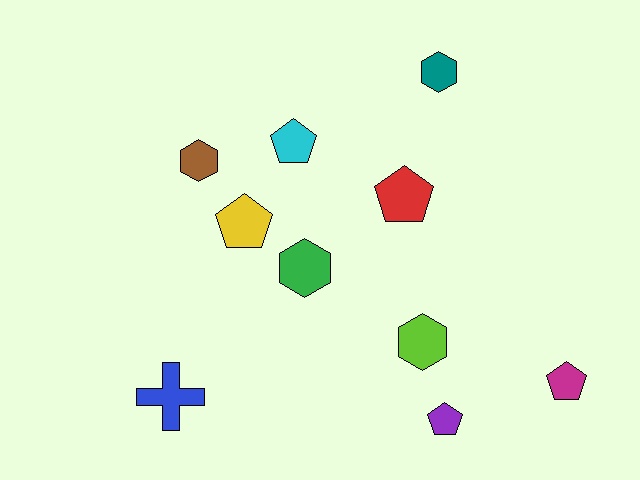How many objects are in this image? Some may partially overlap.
There are 10 objects.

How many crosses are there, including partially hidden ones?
There is 1 cross.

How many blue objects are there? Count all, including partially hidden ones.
There is 1 blue object.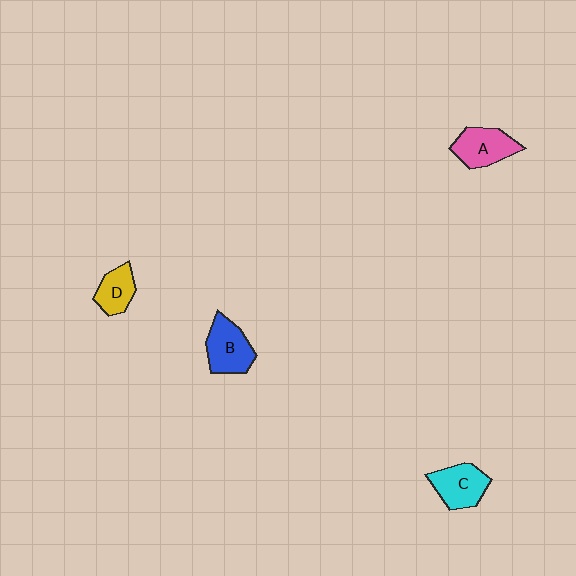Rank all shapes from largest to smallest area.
From largest to smallest: B (blue), A (pink), C (cyan), D (yellow).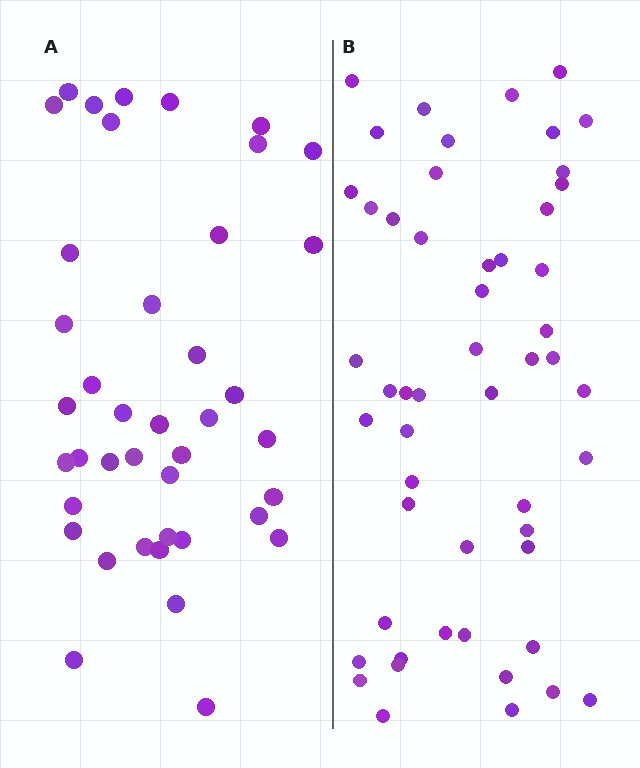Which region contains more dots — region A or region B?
Region B (the right region) has more dots.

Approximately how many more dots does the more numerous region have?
Region B has roughly 12 or so more dots than region A.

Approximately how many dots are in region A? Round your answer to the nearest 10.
About 40 dots. (The exact count is 41, which rounds to 40.)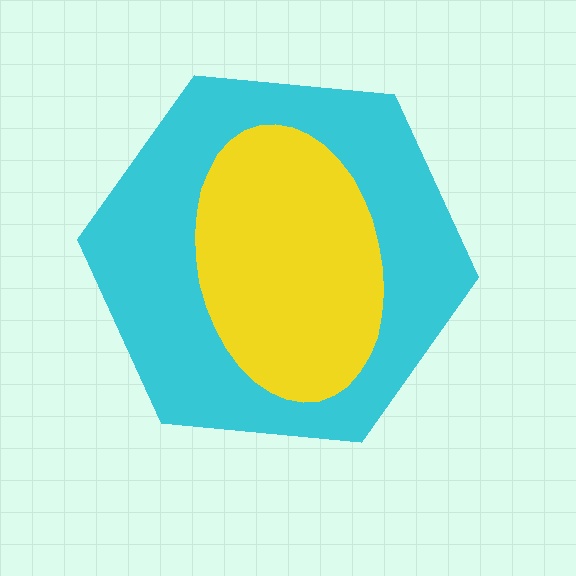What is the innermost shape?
The yellow ellipse.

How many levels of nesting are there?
2.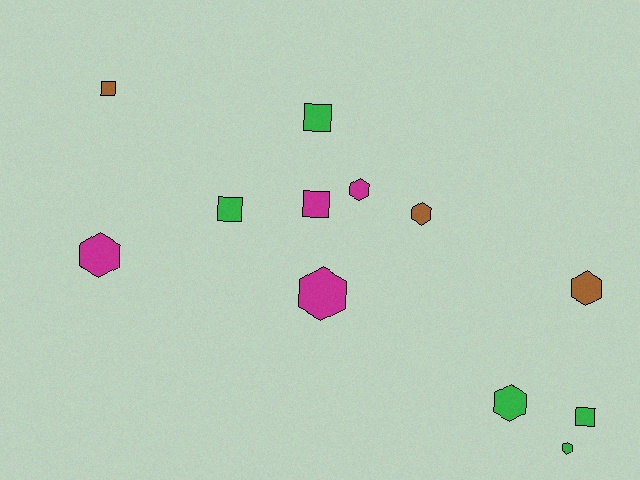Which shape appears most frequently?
Hexagon, with 7 objects.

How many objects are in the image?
There are 12 objects.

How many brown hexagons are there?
There are 2 brown hexagons.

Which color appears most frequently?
Green, with 5 objects.